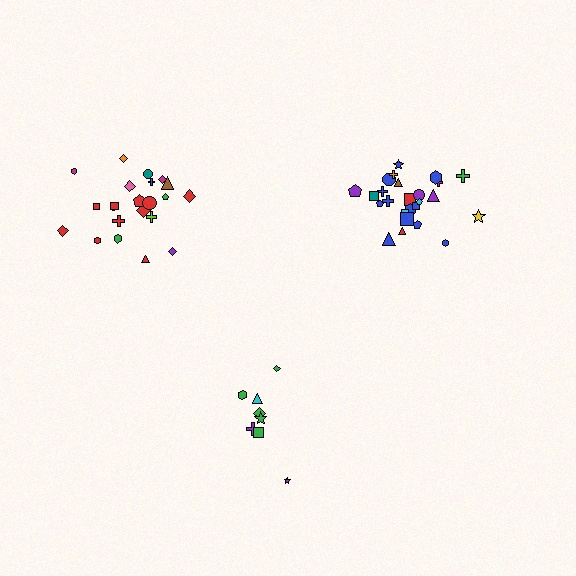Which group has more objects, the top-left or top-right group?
The top-right group.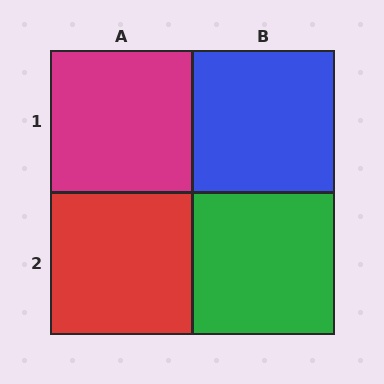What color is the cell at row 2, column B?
Green.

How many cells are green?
1 cell is green.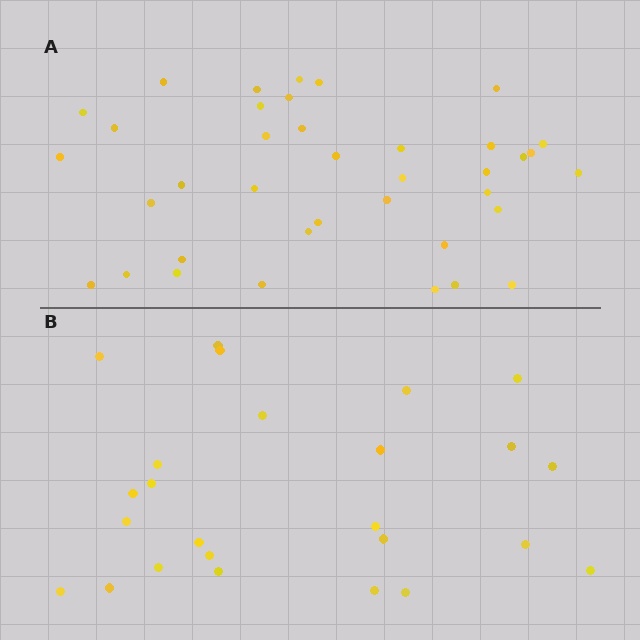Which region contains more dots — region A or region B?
Region A (the top region) has more dots.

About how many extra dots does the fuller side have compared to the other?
Region A has approximately 15 more dots than region B.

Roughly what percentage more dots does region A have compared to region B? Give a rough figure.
About 50% more.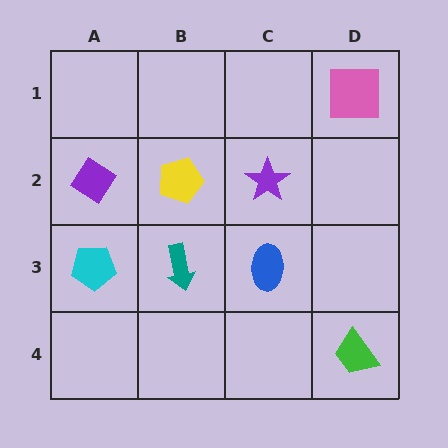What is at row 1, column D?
A pink square.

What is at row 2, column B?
A yellow pentagon.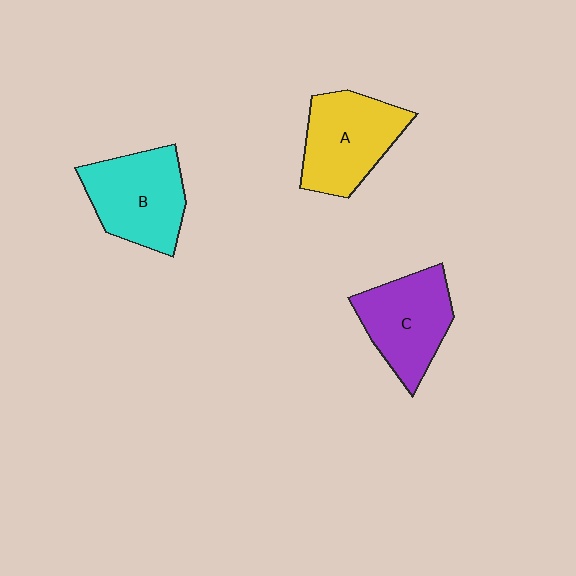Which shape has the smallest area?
Shape C (purple).